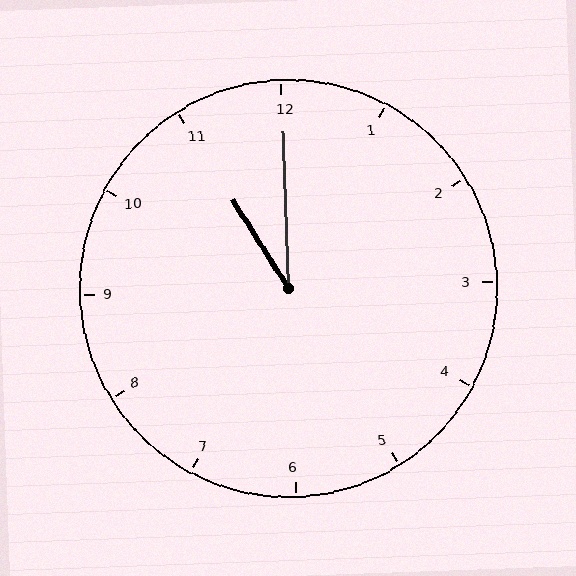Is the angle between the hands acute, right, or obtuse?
It is acute.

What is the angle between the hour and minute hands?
Approximately 30 degrees.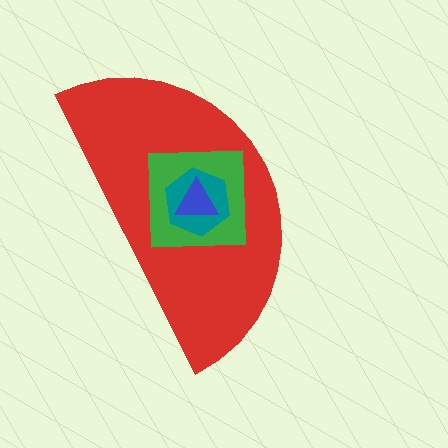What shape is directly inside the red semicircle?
The green square.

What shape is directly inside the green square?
The teal hexagon.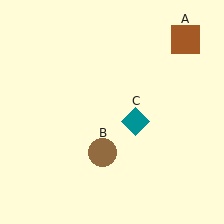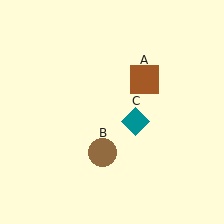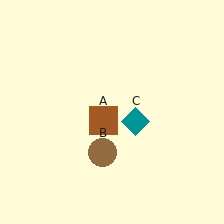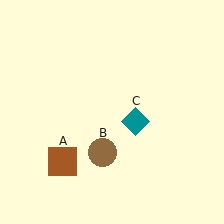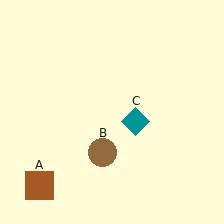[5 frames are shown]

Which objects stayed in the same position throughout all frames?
Brown circle (object B) and teal diamond (object C) remained stationary.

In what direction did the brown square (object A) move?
The brown square (object A) moved down and to the left.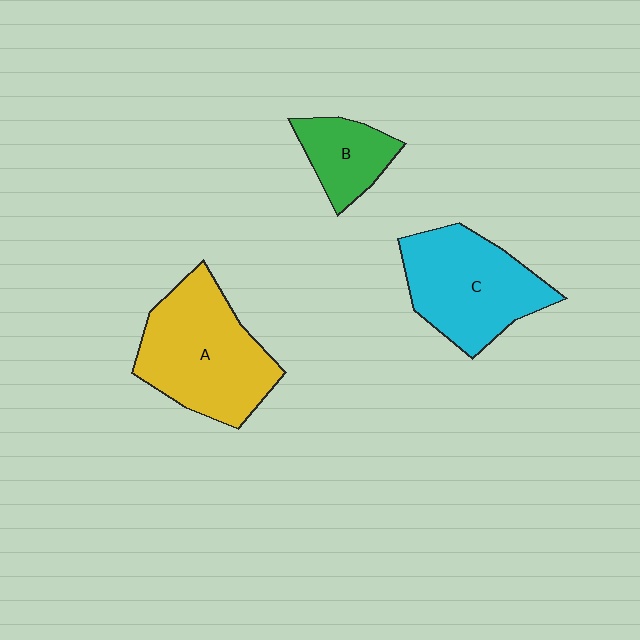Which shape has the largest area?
Shape A (yellow).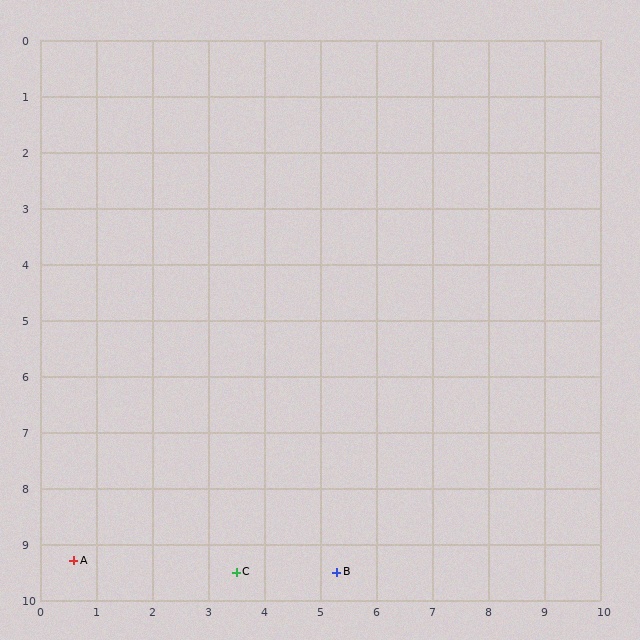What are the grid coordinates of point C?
Point C is at approximately (3.5, 9.5).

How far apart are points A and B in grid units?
Points A and B are about 4.7 grid units apart.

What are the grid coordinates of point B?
Point B is at approximately (5.3, 9.5).